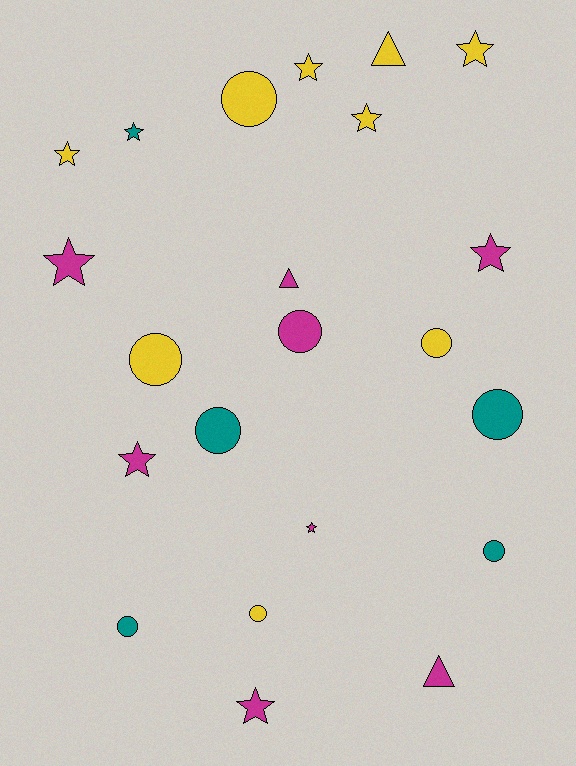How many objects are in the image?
There are 22 objects.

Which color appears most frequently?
Yellow, with 9 objects.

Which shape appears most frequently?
Star, with 10 objects.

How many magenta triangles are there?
There are 2 magenta triangles.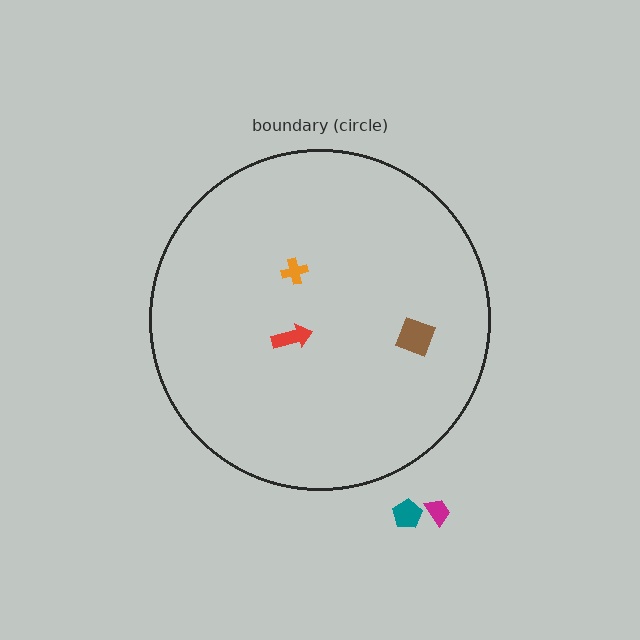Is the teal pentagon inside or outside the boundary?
Outside.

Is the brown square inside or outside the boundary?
Inside.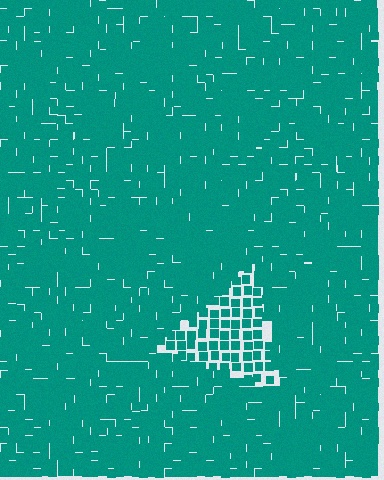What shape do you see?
I see a triangle.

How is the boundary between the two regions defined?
The boundary is defined by a change in element density (approximately 1.8x ratio). All elements are the same color, size, and shape.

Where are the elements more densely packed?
The elements are more densely packed outside the triangle boundary.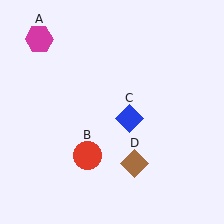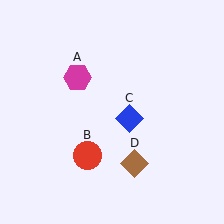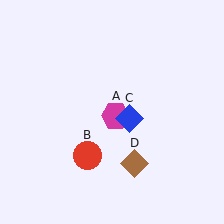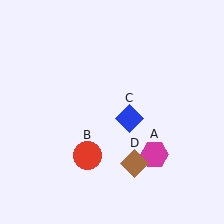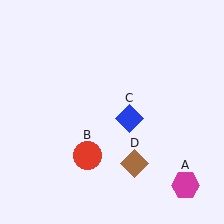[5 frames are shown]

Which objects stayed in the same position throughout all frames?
Red circle (object B) and blue diamond (object C) and brown diamond (object D) remained stationary.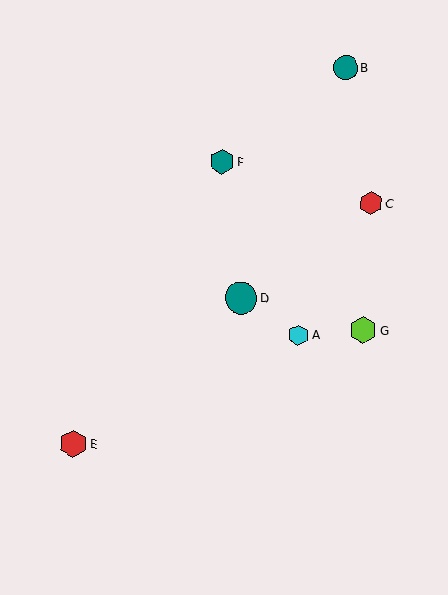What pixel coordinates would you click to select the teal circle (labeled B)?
Click at (346, 68) to select the teal circle B.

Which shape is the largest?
The teal circle (labeled D) is the largest.